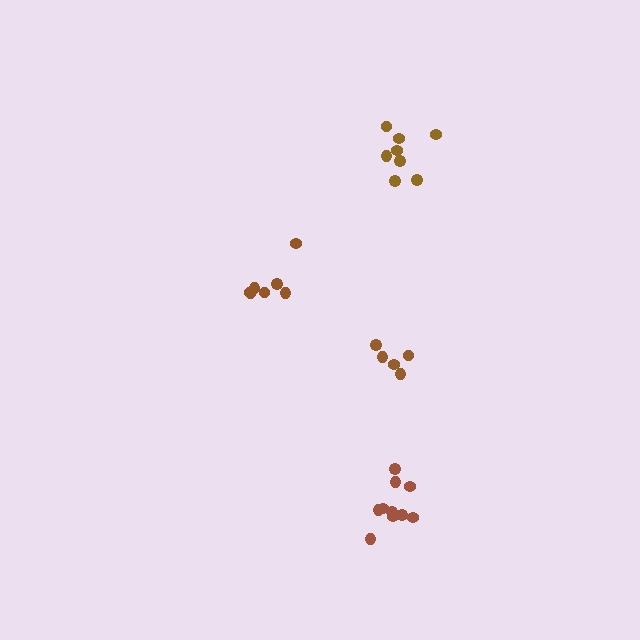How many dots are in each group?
Group 1: 7 dots, Group 2: 8 dots, Group 3: 5 dots, Group 4: 10 dots (30 total).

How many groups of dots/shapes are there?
There are 4 groups.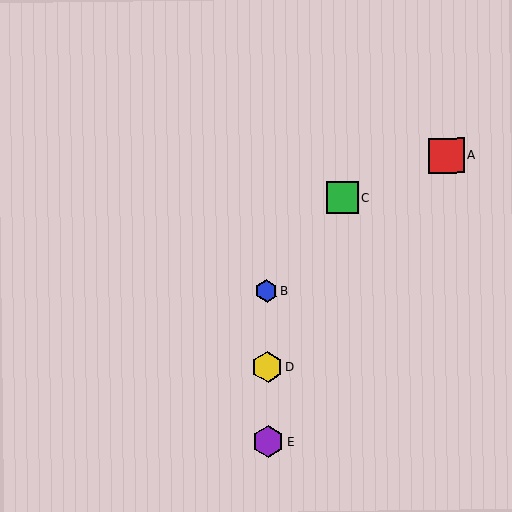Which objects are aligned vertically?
Objects B, D, E are aligned vertically.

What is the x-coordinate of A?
Object A is at x≈446.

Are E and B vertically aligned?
Yes, both are at x≈268.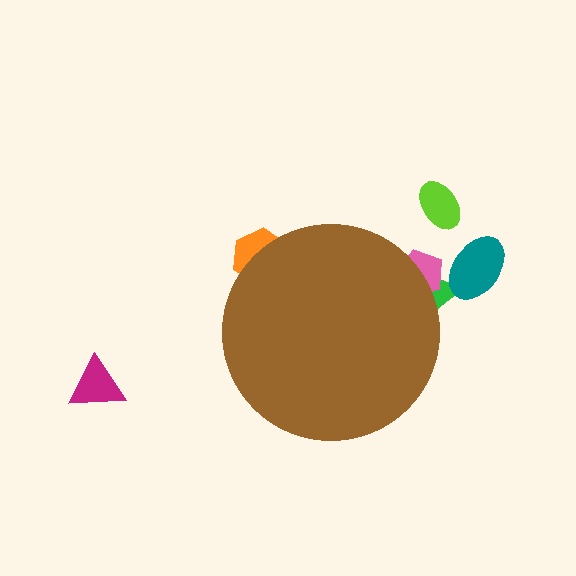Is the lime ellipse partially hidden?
No, the lime ellipse is fully visible.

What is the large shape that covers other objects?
A brown circle.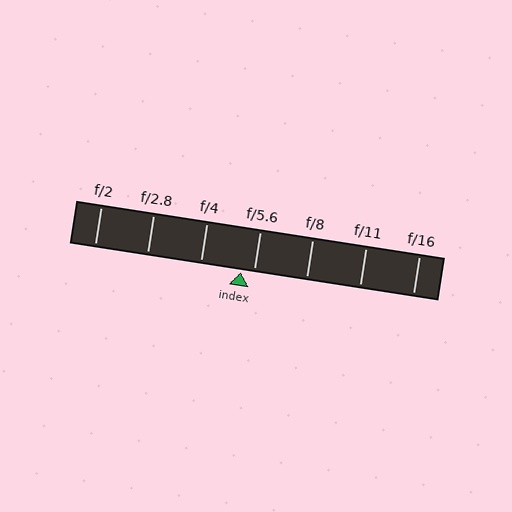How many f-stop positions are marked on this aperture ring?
There are 7 f-stop positions marked.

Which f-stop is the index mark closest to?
The index mark is closest to f/5.6.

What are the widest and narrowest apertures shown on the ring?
The widest aperture shown is f/2 and the narrowest is f/16.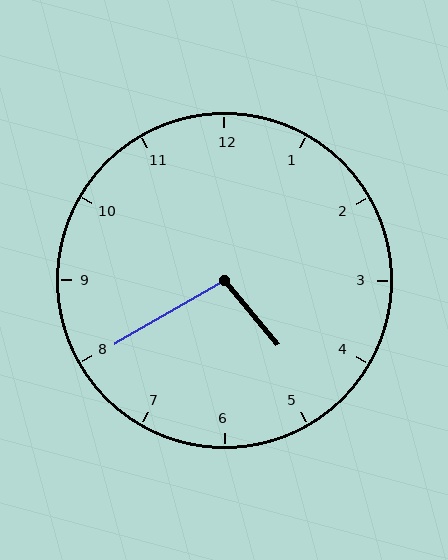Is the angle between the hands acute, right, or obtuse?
It is obtuse.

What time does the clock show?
4:40.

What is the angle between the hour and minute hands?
Approximately 100 degrees.